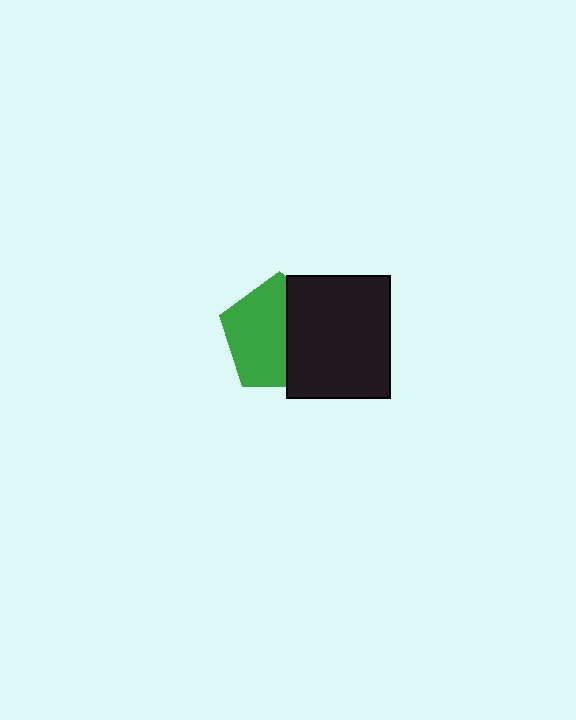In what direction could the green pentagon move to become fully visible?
The green pentagon could move left. That would shift it out from behind the black rectangle entirely.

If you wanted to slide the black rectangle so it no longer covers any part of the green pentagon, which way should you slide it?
Slide it right — that is the most direct way to separate the two shapes.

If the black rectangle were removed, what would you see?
You would see the complete green pentagon.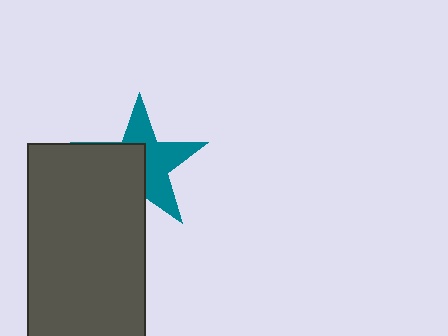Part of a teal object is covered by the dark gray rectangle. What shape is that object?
It is a star.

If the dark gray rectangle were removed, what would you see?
You would see the complete teal star.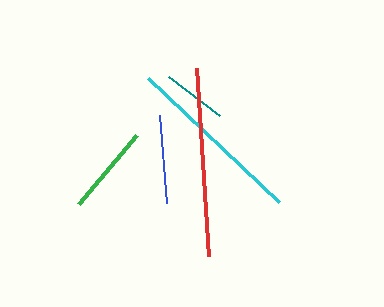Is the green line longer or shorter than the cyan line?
The cyan line is longer than the green line.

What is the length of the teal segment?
The teal segment is approximately 64 pixels long.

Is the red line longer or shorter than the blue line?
The red line is longer than the blue line.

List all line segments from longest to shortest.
From longest to shortest: red, cyan, green, blue, teal.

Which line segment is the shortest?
The teal line is the shortest at approximately 64 pixels.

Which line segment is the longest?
The red line is the longest at approximately 189 pixels.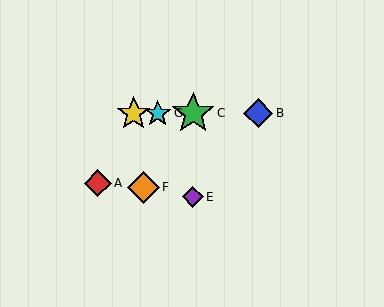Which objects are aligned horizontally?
Objects B, C, D, G are aligned horizontally.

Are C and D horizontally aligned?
Yes, both are at y≈113.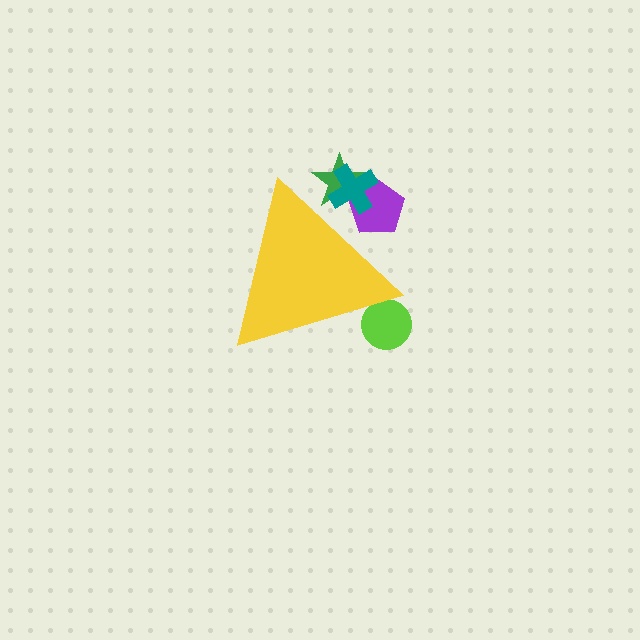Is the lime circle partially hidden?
Yes, the lime circle is partially hidden behind the yellow triangle.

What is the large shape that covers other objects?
A yellow triangle.